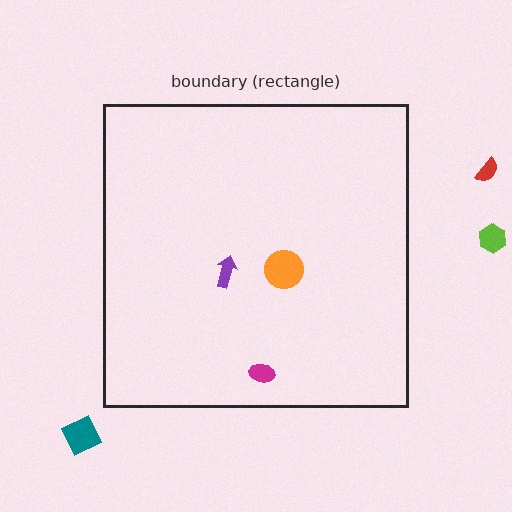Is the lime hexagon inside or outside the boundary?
Outside.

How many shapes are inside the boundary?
3 inside, 4 outside.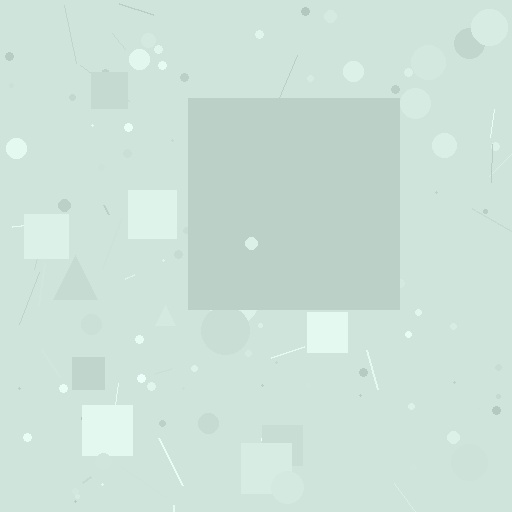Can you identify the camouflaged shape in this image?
The camouflaged shape is a square.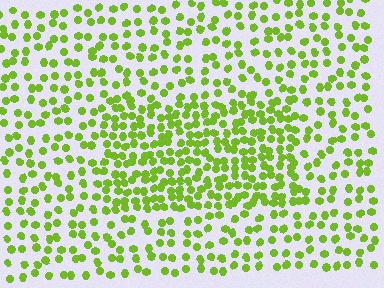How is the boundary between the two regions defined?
The boundary is defined by a change in element density (approximately 1.9x ratio). All elements are the same color, size, and shape.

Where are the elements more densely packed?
The elements are more densely packed inside the rectangle boundary.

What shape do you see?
I see a rectangle.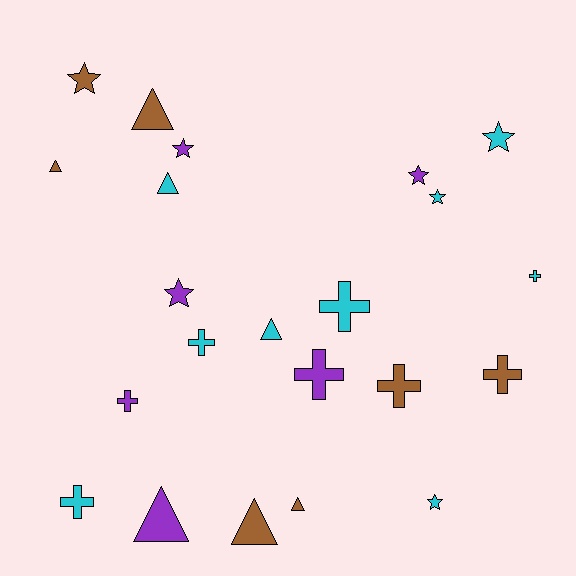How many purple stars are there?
There are 3 purple stars.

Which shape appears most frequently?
Cross, with 8 objects.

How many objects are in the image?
There are 22 objects.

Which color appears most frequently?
Cyan, with 9 objects.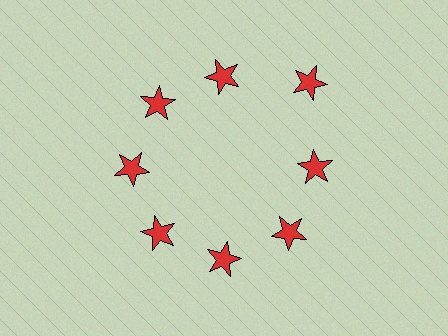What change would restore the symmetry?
The symmetry would be restored by moving it inward, back onto the ring so that all 8 stars sit at equal angles and equal distance from the center.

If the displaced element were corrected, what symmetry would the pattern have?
It would have 8-fold rotational symmetry — the pattern would map onto itself every 45 degrees.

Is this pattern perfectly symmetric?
No. The 8 red stars are arranged in a ring, but one element near the 2 o'clock position is pushed outward from the center, breaking the 8-fold rotational symmetry.